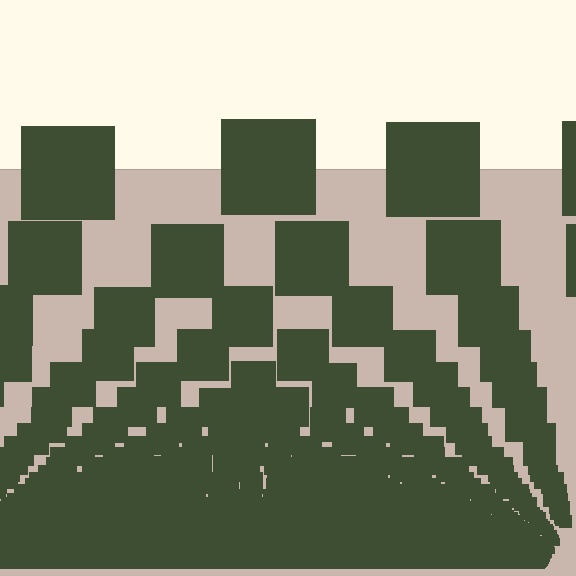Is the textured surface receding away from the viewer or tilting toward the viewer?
The surface appears to tilt toward the viewer. Texture elements get larger and sparser toward the top.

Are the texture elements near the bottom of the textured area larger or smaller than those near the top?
Smaller. The gradient is inverted — elements near the bottom are smaller and denser.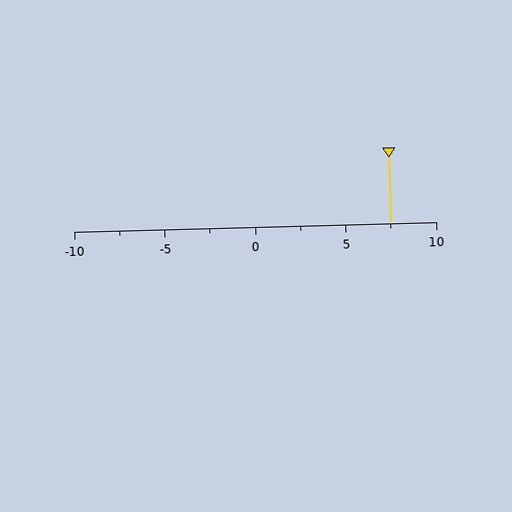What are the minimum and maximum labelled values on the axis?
The axis runs from -10 to 10.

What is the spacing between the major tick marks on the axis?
The major ticks are spaced 5 apart.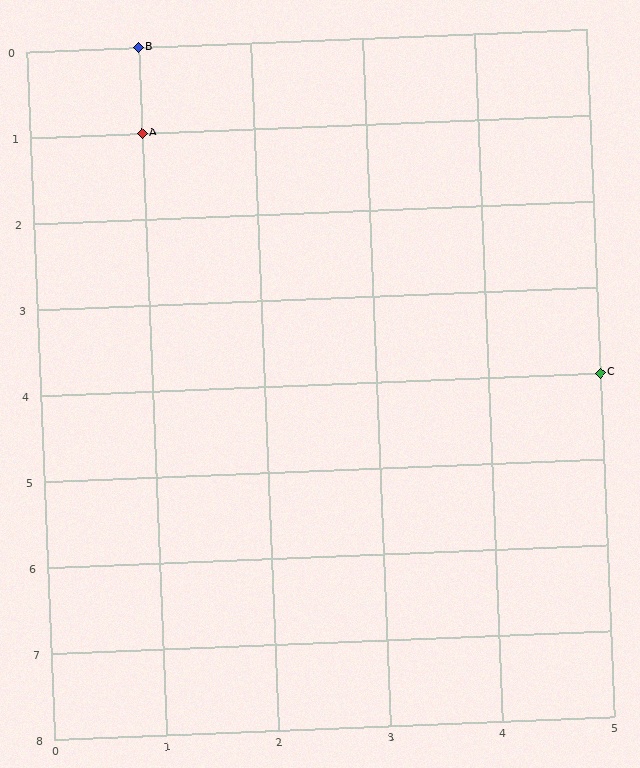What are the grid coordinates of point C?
Point C is at grid coordinates (5, 4).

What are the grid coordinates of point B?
Point B is at grid coordinates (1, 0).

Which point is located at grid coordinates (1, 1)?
Point A is at (1, 1).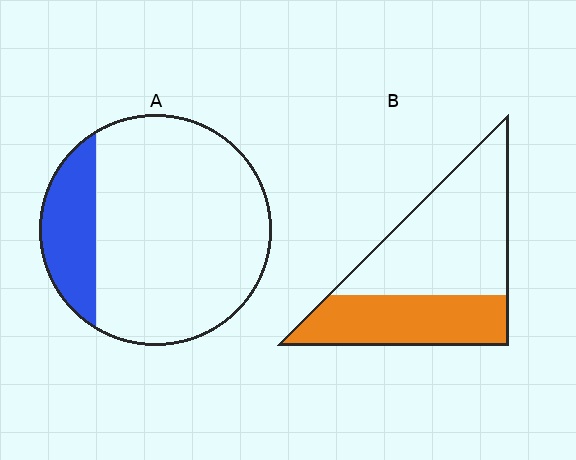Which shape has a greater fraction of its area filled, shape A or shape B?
Shape B.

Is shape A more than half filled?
No.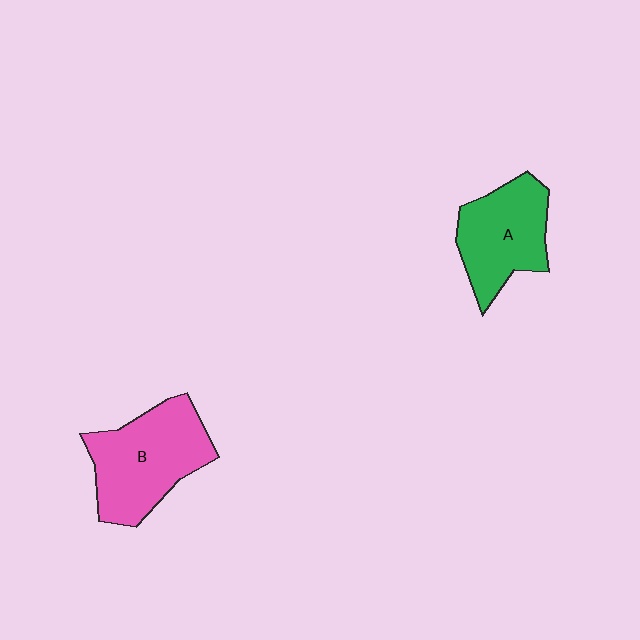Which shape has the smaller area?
Shape A (green).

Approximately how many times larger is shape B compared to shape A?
Approximately 1.2 times.